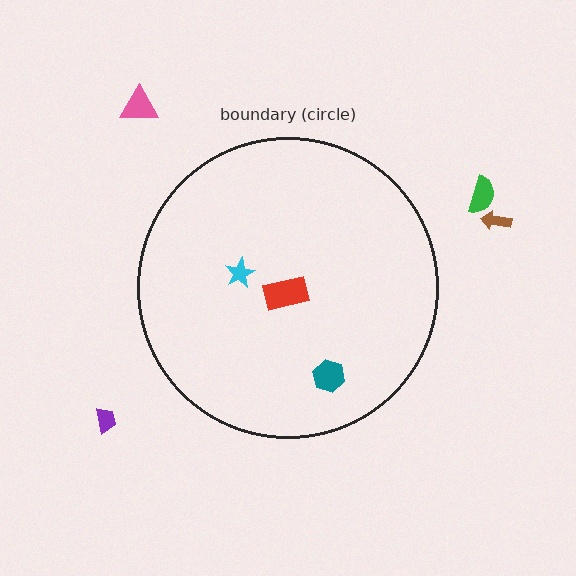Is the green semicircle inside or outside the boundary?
Outside.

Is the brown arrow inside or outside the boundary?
Outside.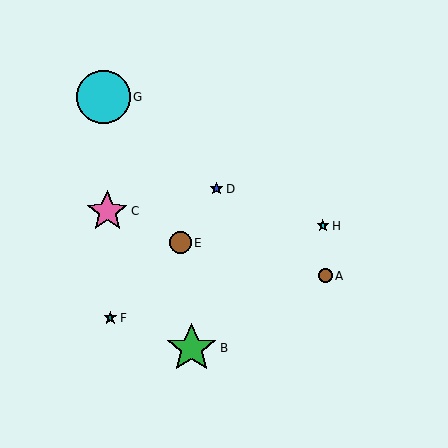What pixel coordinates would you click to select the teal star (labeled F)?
Click at (110, 318) to select the teal star F.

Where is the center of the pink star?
The center of the pink star is at (107, 211).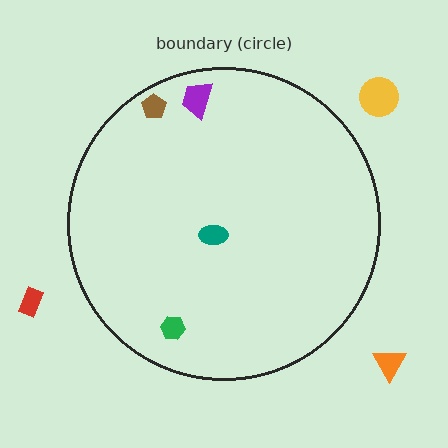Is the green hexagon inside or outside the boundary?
Inside.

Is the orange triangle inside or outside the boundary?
Outside.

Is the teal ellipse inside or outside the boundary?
Inside.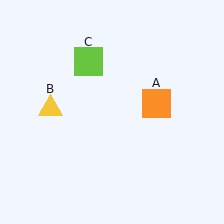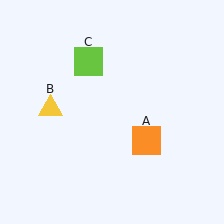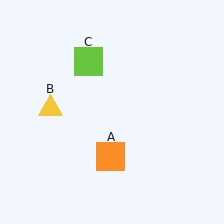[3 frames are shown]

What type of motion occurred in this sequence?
The orange square (object A) rotated clockwise around the center of the scene.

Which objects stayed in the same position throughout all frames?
Yellow triangle (object B) and lime square (object C) remained stationary.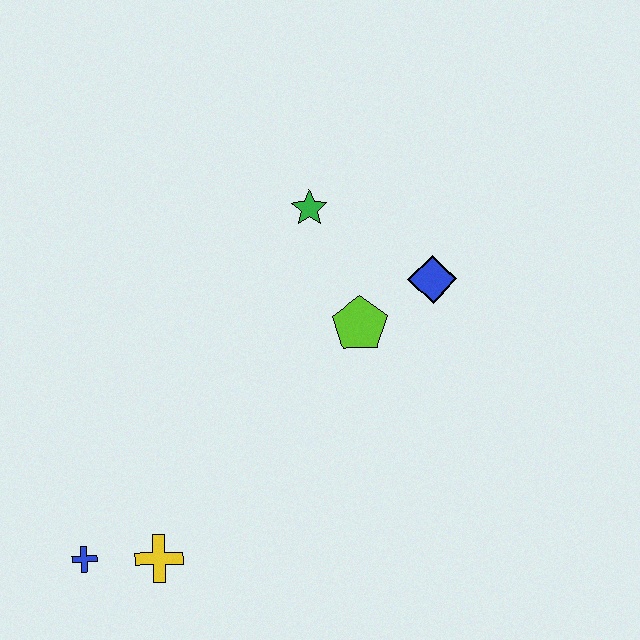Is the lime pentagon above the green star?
No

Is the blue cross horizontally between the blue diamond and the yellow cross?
No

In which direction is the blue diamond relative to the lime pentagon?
The blue diamond is to the right of the lime pentagon.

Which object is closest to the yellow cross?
The blue cross is closest to the yellow cross.